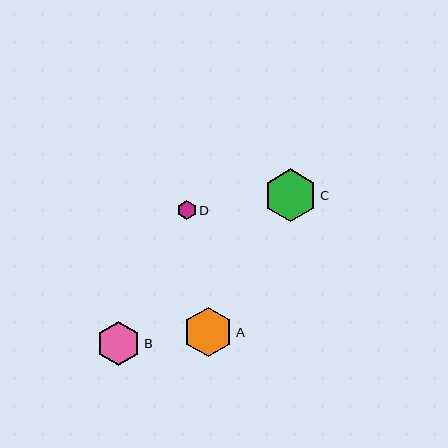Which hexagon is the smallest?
Hexagon D is the smallest with a size of approximately 19 pixels.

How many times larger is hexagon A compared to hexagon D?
Hexagon A is approximately 2.6 times the size of hexagon D.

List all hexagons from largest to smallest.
From largest to smallest: C, A, B, D.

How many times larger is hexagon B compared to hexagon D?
Hexagon B is approximately 2.3 times the size of hexagon D.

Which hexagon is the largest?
Hexagon C is the largest with a size of approximately 53 pixels.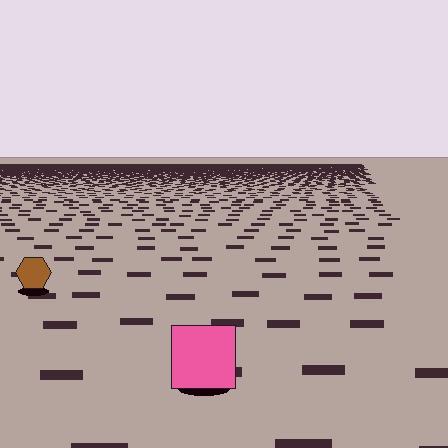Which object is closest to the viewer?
The pink square is closest. The texture marks near it are larger and more spread out.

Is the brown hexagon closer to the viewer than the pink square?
No. The pink square is closer — you can tell from the texture gradient: the ground texture is coarser near it.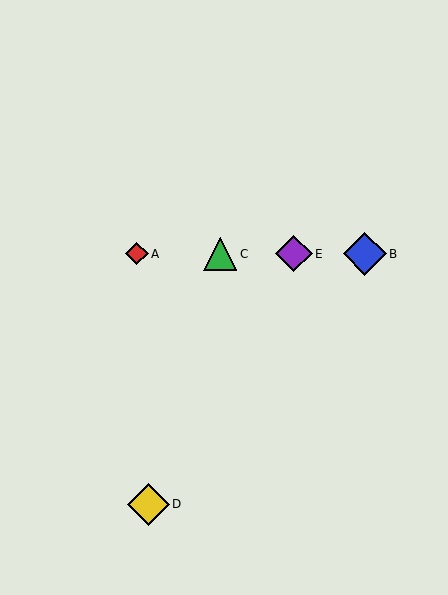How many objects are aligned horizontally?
4 objects (A, B, C, E) are aligned horizontally.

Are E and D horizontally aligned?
No, E is at y≈254 and D is at y≈504.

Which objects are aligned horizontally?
Objects A, B, C, E are aligned horizontally.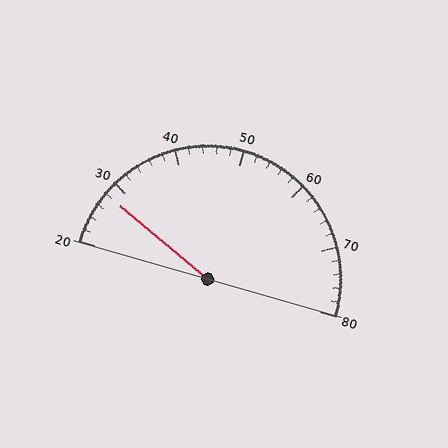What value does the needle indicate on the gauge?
The needle indicates approximately 28.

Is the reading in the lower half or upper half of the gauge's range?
The reading is in the lower half of the range (20 to 80).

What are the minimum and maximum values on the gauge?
The gauge ranges from 20 to 80.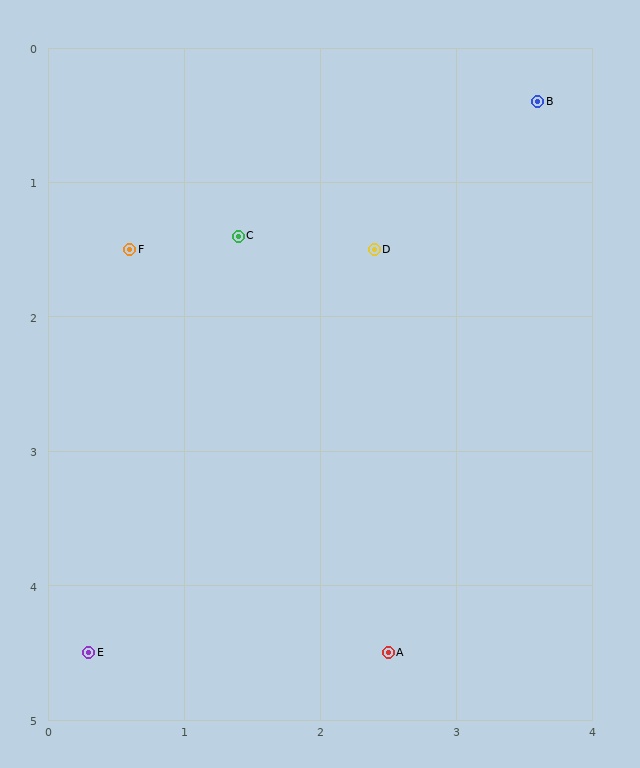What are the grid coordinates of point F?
Point F is at approximately (0.6, 1.5).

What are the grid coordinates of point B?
Point B is at approximately (3.6, 0.4).